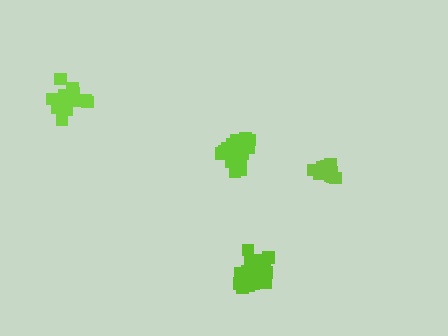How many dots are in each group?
Group 1: 16 dots, Group 2: 13 dots, Group 3: 18 dots, Group 4: 19 dots (66 total).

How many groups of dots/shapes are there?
There are 4 groups.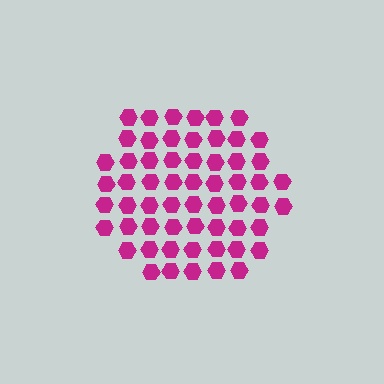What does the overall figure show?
The overall figure shows a hexagon.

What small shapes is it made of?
It is made of small hexagons.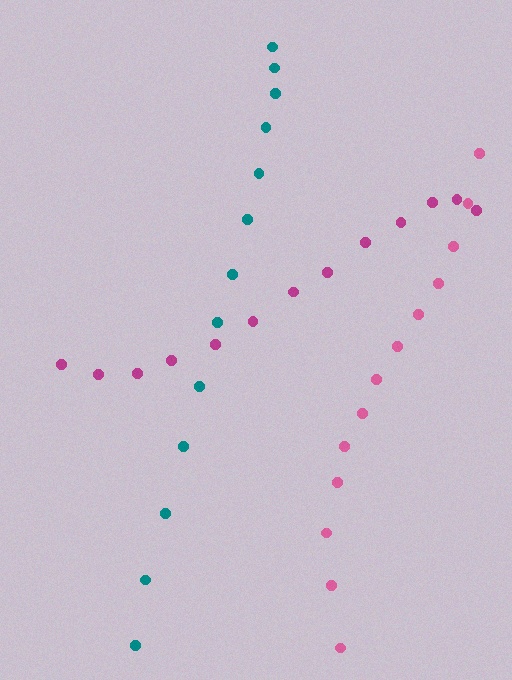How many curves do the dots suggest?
There are 3 distinct paths.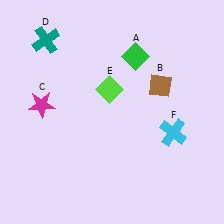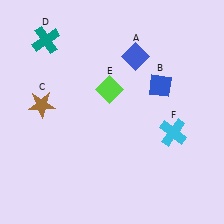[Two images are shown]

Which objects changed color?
A changed from green to blue. B changed from brown to blue. C changed from magenta to brown.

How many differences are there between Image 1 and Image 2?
There are 3 differences between the two images.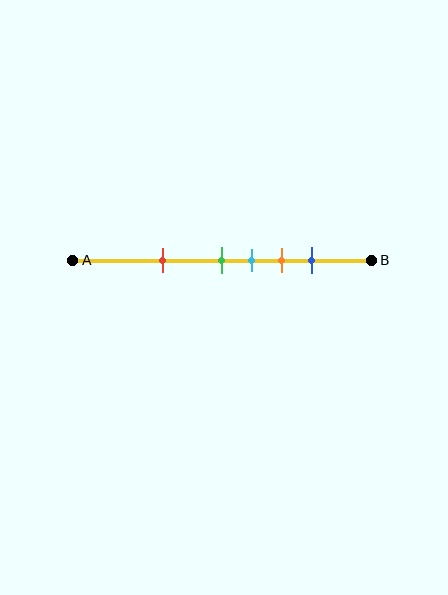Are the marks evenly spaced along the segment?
No, the marks are not evenly spaced.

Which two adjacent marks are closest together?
The green and cyan marks are the closest adjacent pair.